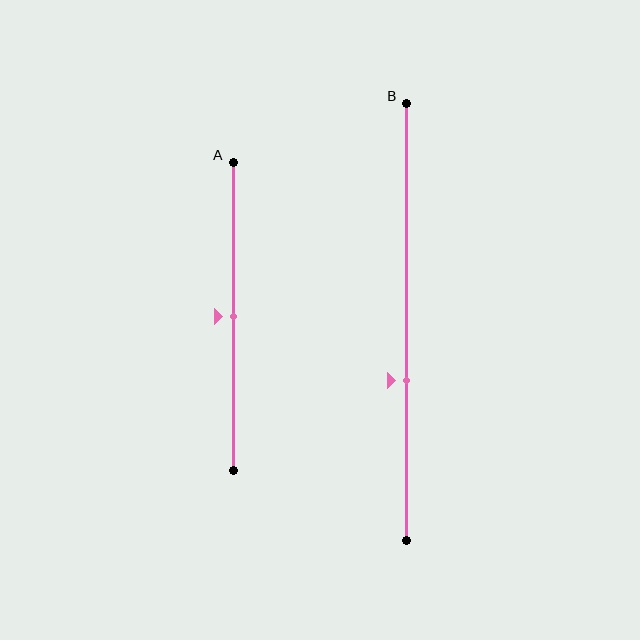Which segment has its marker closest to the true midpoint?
Segment A has its marker closest to the true midpoint.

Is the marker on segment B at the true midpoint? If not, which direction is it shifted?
No, the marker on segment B is shifted downward by about 13% of the segment length.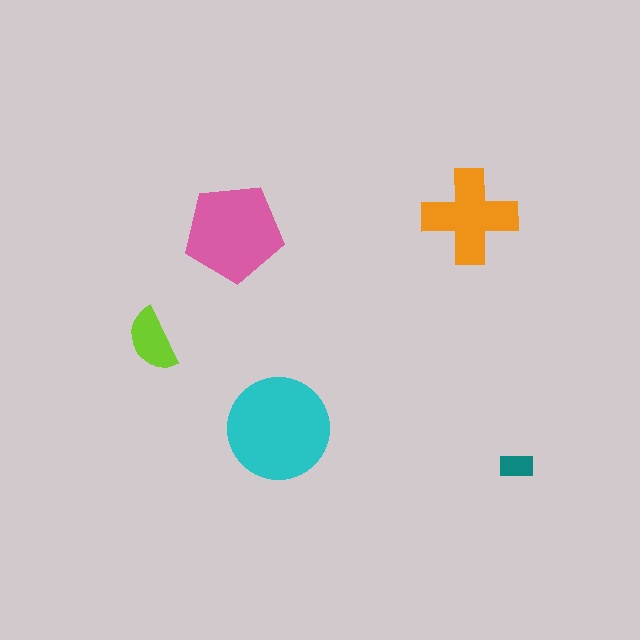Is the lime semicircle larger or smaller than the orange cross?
Smaller.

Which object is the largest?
The cyan circle.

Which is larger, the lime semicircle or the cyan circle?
The cyan circle.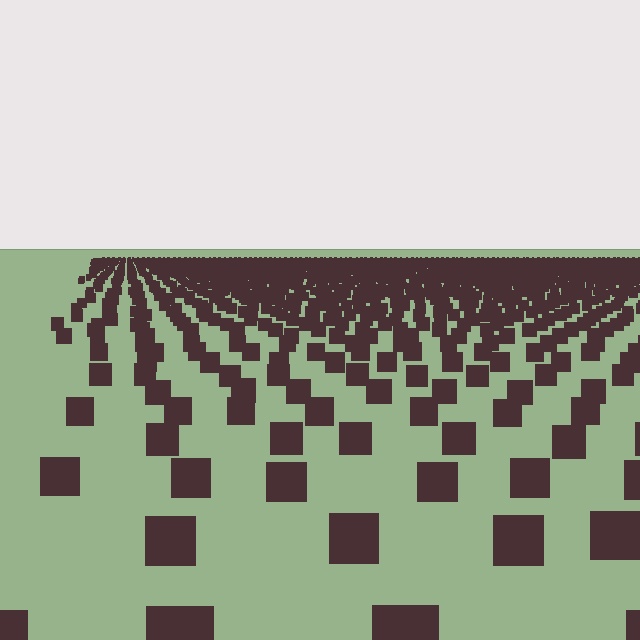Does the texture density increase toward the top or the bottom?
Density increases toward the top.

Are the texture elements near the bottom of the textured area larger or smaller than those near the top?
Larger. Near the bottom, elements are closer to the viewer and appear at a bigger on-screen size.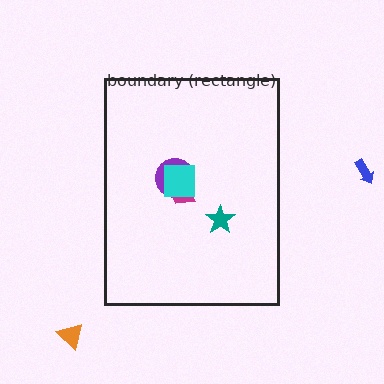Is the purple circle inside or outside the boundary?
Inside.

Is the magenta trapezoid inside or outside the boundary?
Inside.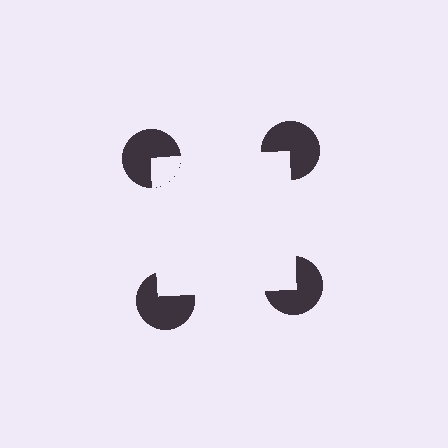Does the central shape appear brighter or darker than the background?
It typically appears slightly brighter than the background, even though no actual brightness change is drawn.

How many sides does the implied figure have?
4 sides.